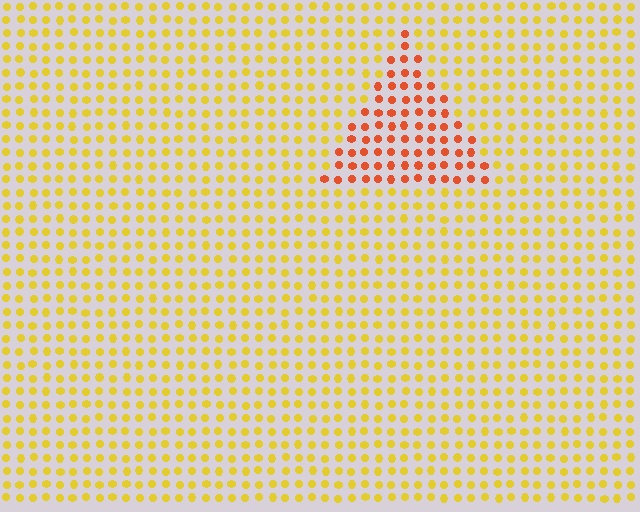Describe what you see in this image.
The image is filled with small yellow elements in a uniform arrangement. A triangle-shaped region is visible where the elements are tinted to a slightly different hue, forming a subtle color boundary.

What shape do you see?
I see a triangle.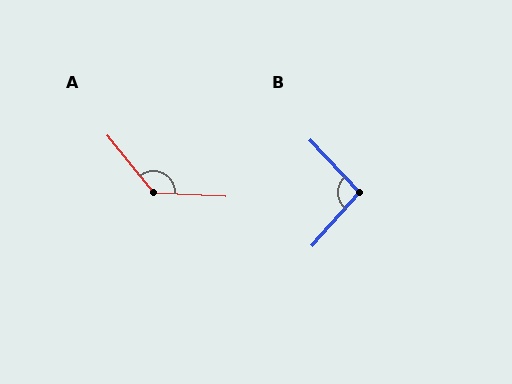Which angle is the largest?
A, at approximately 131 degrees.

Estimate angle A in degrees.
Approximately 131 degrees.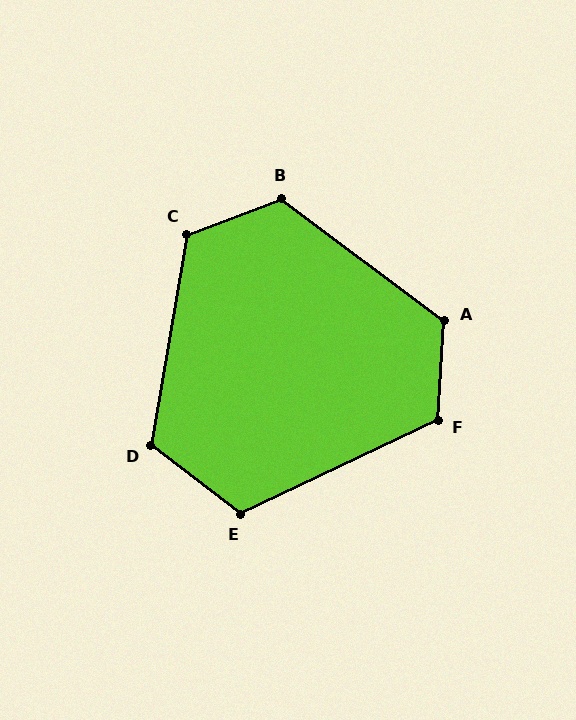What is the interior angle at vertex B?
Approximately 123 degrees (obtuse).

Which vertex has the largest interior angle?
A, at approximately 123 degrees.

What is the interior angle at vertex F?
Approximately 119 degrees (obtuse).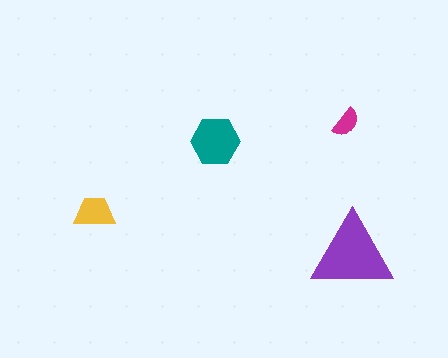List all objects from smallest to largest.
The magenta semicircle, the yellow trapezoid, the teal hexagon, the purple triangle.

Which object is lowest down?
The purple triangle is bottommost.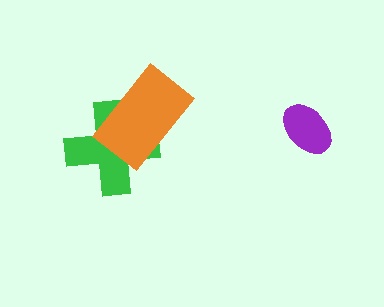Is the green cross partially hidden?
Yes, it is partially covered by another shape.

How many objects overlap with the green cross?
1 object overlaps with the green cross.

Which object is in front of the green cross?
The orange rectangle is in front of the green cross.